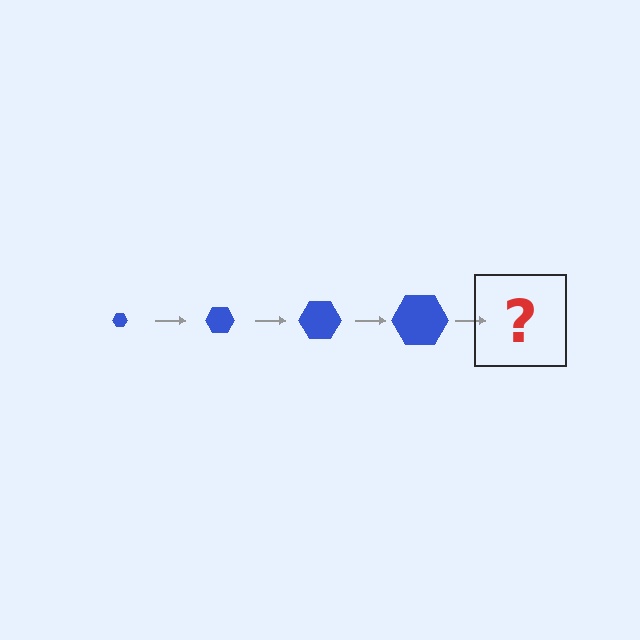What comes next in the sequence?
The next element should be a blue hexagon, larger than the previous one.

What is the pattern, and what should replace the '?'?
The pattern is that the hexagon gets progressively larger each step. The '?' should be a blue hexagon, larger than the previous one.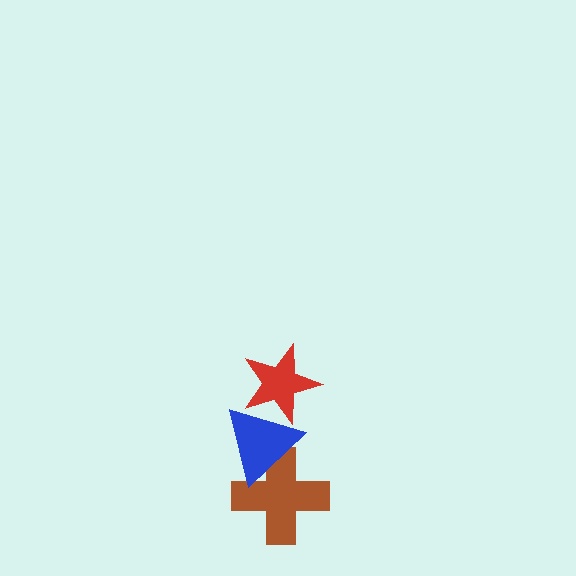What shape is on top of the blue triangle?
The red star is on top of the blue triangle.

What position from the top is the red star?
The red star is 1st from the top.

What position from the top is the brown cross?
The brown cross is 3rd from the top.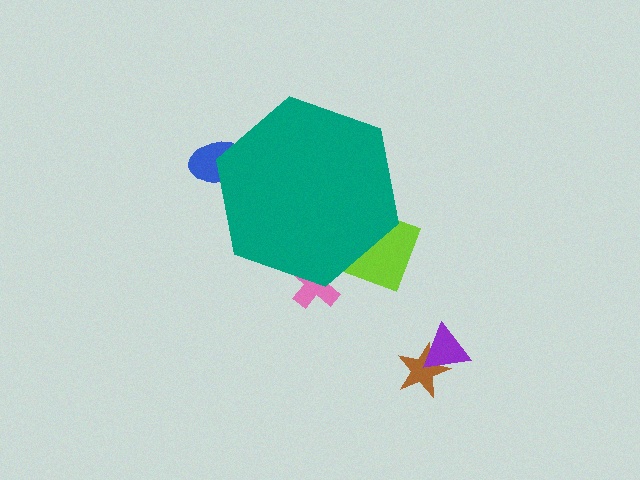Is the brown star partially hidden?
No, the brown star is fully visible.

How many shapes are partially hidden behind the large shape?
3 shapes are partially hidden.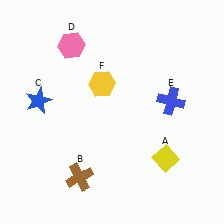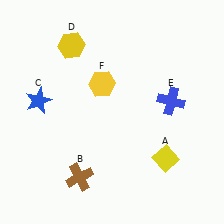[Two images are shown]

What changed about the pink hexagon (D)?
In Image 1, D is pink. In Image 2, it changed to yellow.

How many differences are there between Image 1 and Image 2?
There is 1 difference between the two images.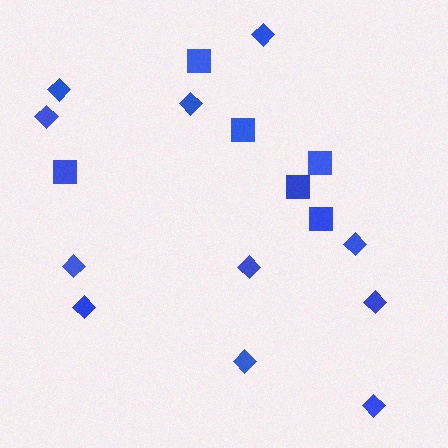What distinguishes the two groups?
There are 2 groups: one group of diamonds (11) and one group of squares (6).